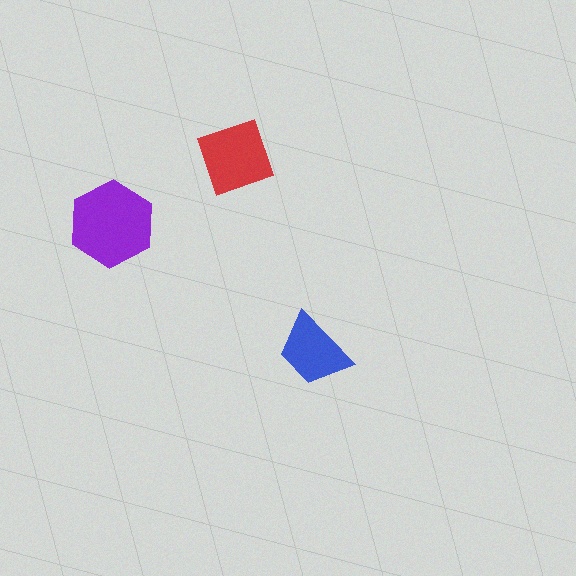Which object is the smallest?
The blue trapezoid.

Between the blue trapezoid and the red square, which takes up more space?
The red square.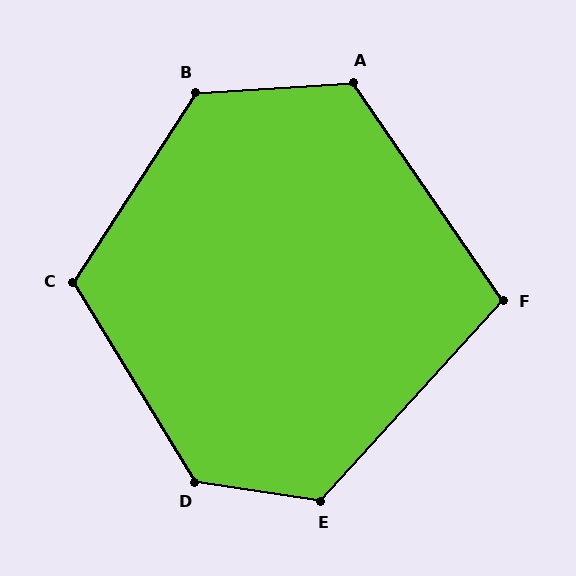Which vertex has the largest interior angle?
D, at approximately 130 degrees.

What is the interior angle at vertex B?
Approximately 127 degrees (obtuse).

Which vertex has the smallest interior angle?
F, at approximately 103 degrees.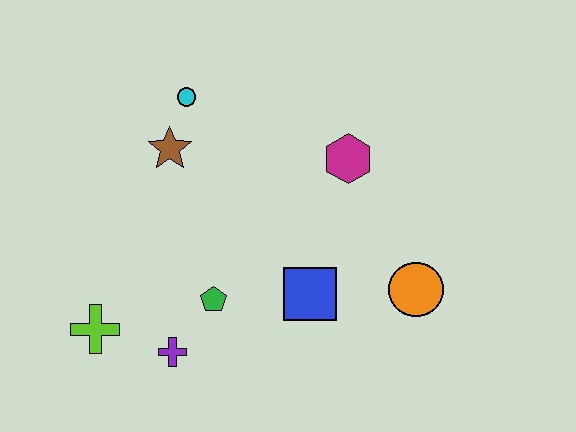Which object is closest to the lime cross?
The purple cross is closest to the lime cross.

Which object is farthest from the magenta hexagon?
The lime cross is farthest from the magenta hexagon.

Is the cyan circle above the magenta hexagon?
Yes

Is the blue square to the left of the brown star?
No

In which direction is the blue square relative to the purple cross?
The blue square is to the right of the purple cross.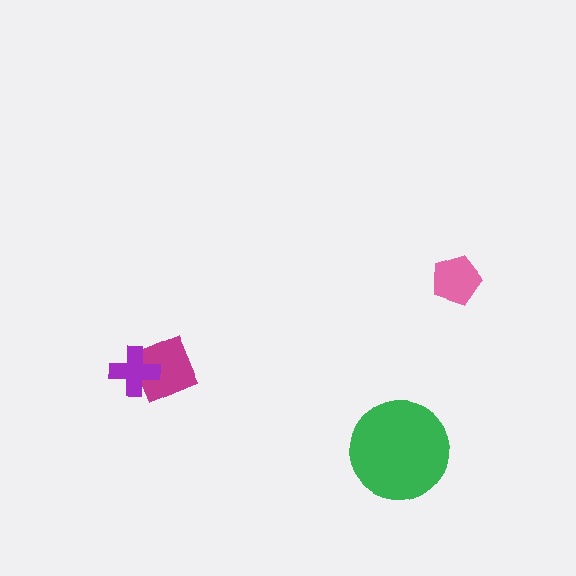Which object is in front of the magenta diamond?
The purple cross is in front of the magenta diamond.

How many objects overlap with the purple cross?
1 object overlaps with the purple cross.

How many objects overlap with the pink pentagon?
0 objects overlap with the pink pentagon.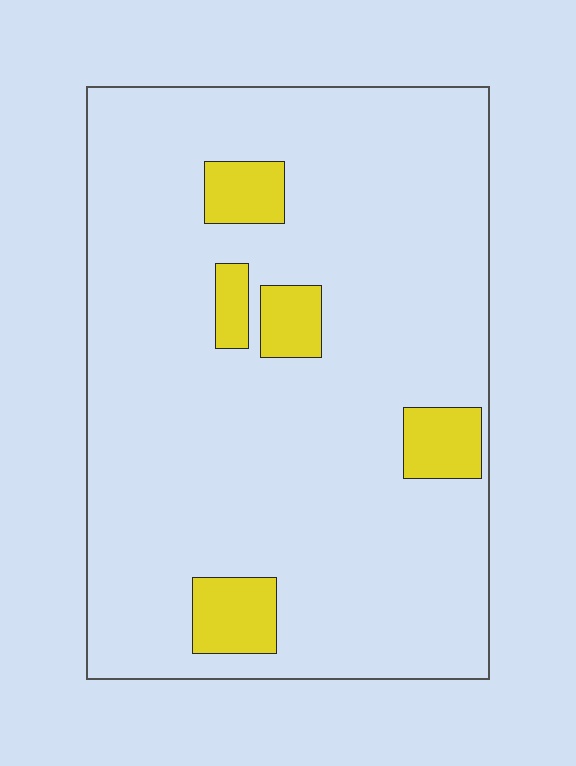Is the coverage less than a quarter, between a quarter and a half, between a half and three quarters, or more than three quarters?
Less than a quarter.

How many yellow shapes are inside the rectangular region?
5.